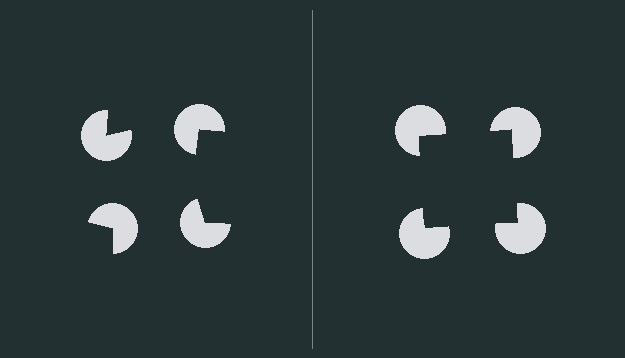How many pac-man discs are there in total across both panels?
8 — 4 on each side.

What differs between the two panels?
The pac-man discs are positioned identically on both sides; only the wedge orientations differ. On the right they align to a square; on the left they are misaligned.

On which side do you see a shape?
An illusory square appears on the right side. On the left side the wedge cuts are rotated, so no coherent shape forms.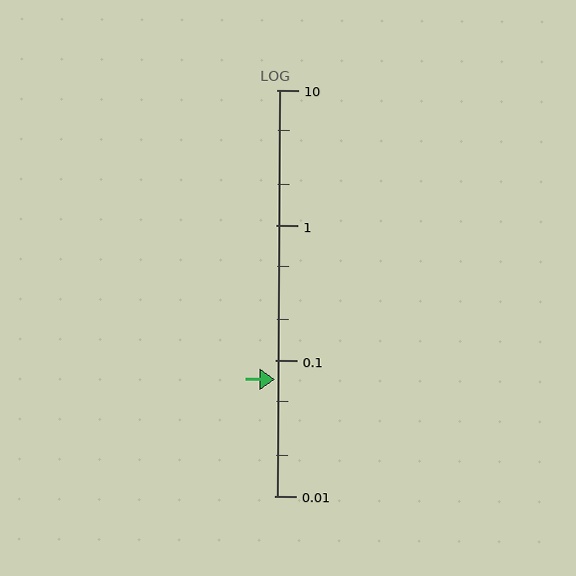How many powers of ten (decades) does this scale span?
The scale spans 3 decades, from 0.01 to 10.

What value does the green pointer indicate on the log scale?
The pointer indicates approximately 0.073.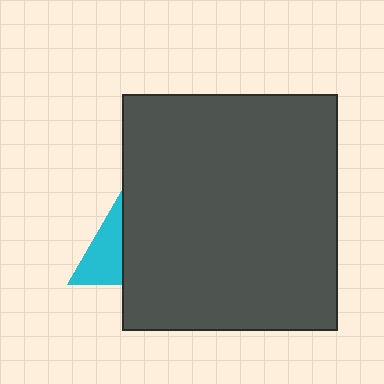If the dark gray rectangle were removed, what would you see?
You would see the complete cyan triangle.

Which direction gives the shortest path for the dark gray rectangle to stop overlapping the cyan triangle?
Moving right gives the shortest separation.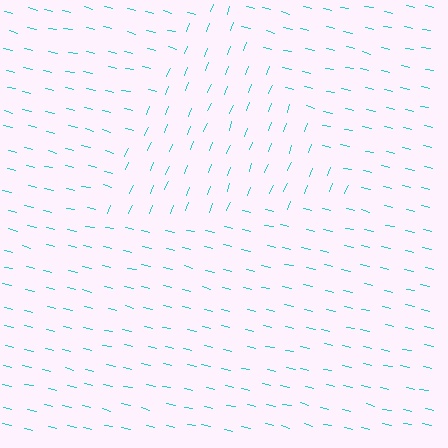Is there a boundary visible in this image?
Yes, there is a texture boundary formed by a change in line orientation.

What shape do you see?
I see a triangle.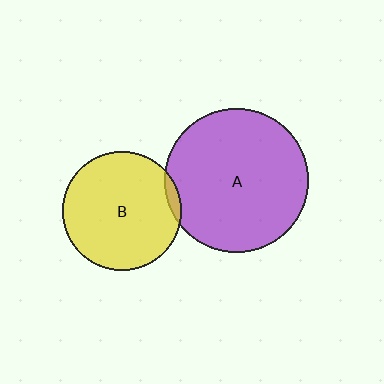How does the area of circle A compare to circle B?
Approximately 1.5 times.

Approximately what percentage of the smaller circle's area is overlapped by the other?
Approximately 5%.